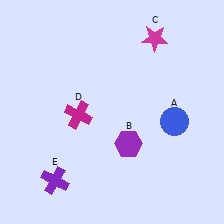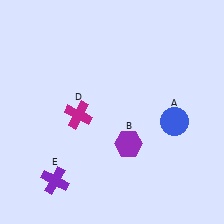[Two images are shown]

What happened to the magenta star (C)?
The magenta star (C) was removed in Image 2. It was in the top-right area of Image 1.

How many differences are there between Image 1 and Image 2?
There is 1 difference between the two images.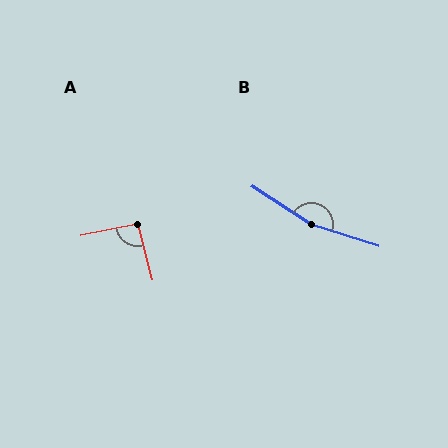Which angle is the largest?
B, at approximately 165 degrees.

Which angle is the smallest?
A, at approximately 93 degrees.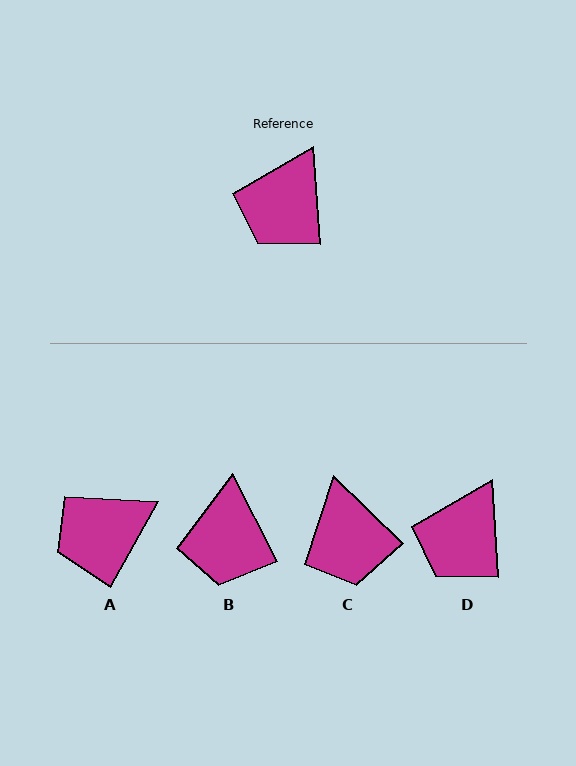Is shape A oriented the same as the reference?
No, it is off by about 33 degrees.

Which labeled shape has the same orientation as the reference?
D.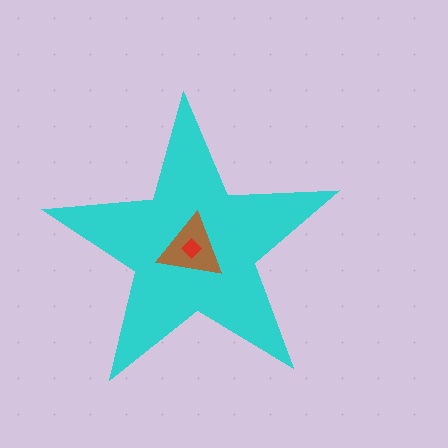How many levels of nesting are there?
3.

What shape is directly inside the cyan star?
The brown triangle.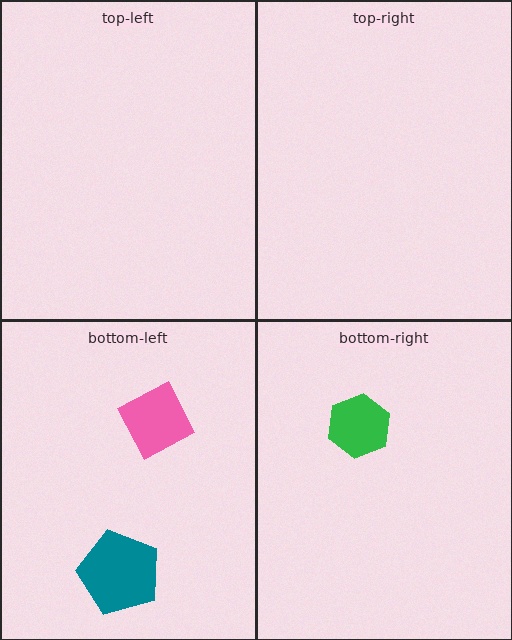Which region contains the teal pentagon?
The bottom-left region.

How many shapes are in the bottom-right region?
1.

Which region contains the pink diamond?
The bottom-left region.